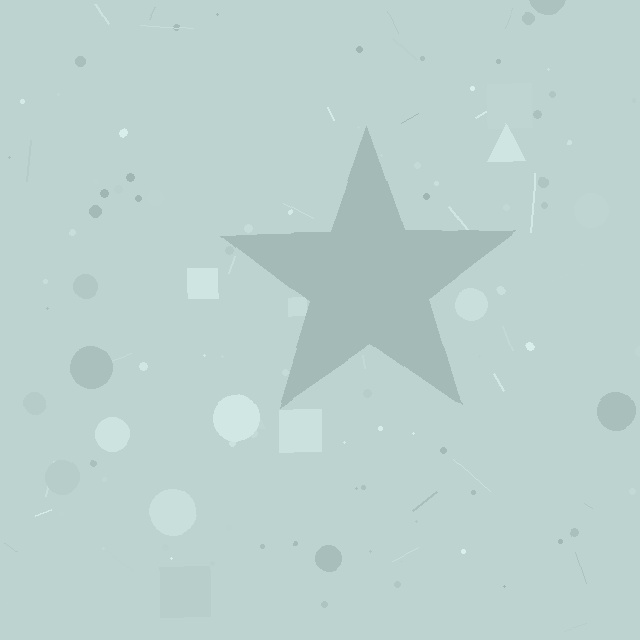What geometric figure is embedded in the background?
A star is embedded in the background.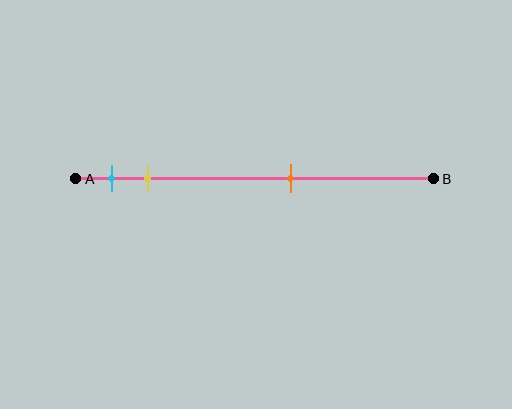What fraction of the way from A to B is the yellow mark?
The yellow mark is approximately 20% (0.2) of the way from A to B.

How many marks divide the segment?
There are 3 marks dividing the segment.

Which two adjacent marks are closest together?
The cyan and yellow marks are the closest adjacent pair.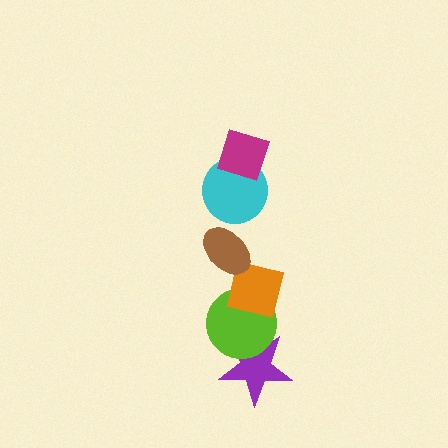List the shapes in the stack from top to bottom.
From top to bottom: the magenta diamond, the cyan circle, the brown ellipse, the orange square, the lime circle, the purple star.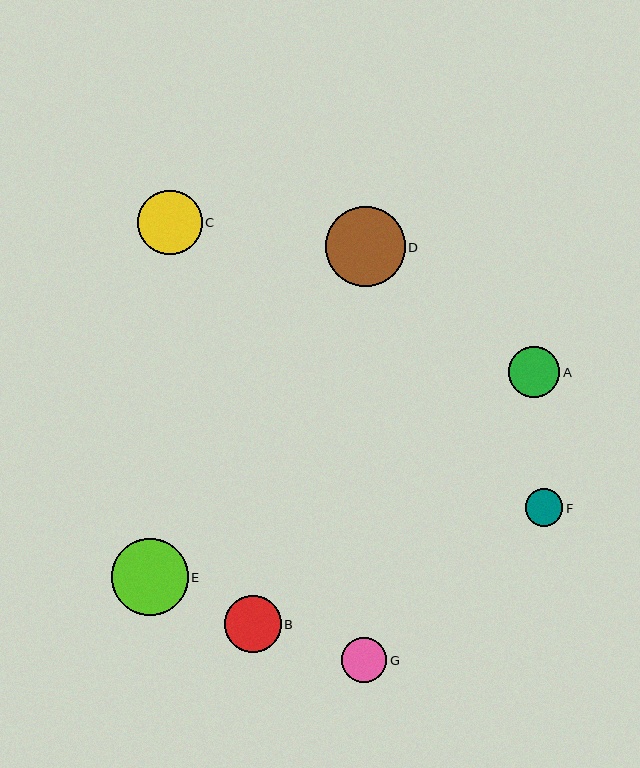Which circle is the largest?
Circle D is the largest with a size of approximately 80 pixels.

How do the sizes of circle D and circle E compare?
Circle D and circle E are approximately the same size.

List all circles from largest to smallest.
From largest to smallest: D, E, C, B, A, G, F.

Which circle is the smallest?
Circle F is the smallest with a size of approximately 38 pixels.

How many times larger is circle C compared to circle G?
Circle C is approximately 1.4 times the size of circle G.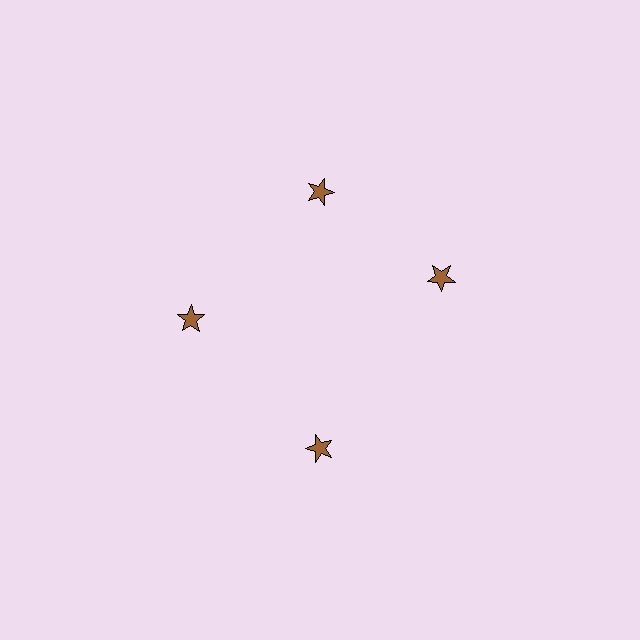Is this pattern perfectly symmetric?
No. The 4 brown stars are arranged in a ring, but one element near the 3 o'clock position is rotated out of alignment along the ring, breaking the 4-fold rotational symmetry.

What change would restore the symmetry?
The symmetry would be restored by rotating it back into even spacing with its neighbors so that all 4 stars sit at equal angles and equal distance from the center.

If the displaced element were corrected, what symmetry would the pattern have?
It would have 4-fold rotational symmetry — the pattern would map onto itself every 90 degrees.